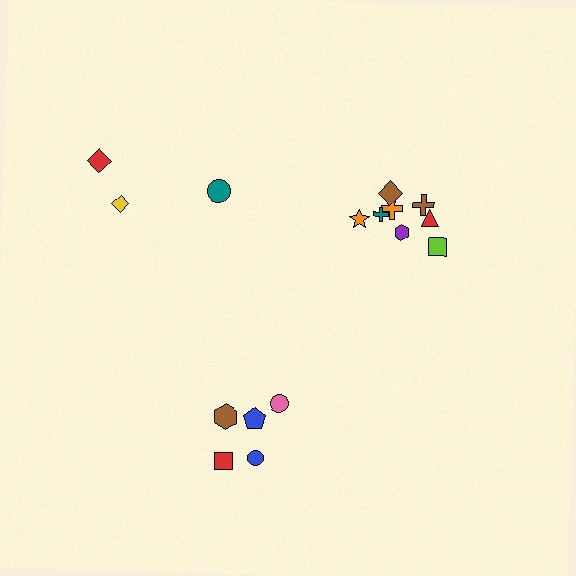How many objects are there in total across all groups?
There are 16 objects.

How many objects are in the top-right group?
There are 8 objects.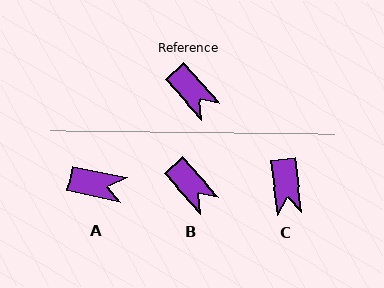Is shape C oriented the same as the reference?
No, it is off by about 35 degrees.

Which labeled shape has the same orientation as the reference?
B.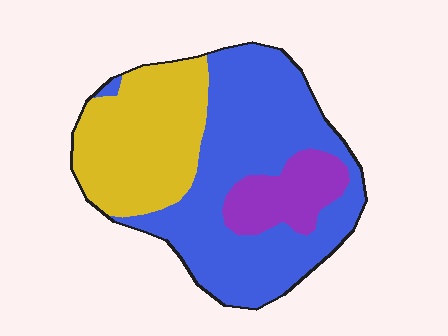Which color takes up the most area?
Blue, at roughly 55%.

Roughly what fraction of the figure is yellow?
Yellow covers roughly 30% of the figure.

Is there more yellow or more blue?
Blue.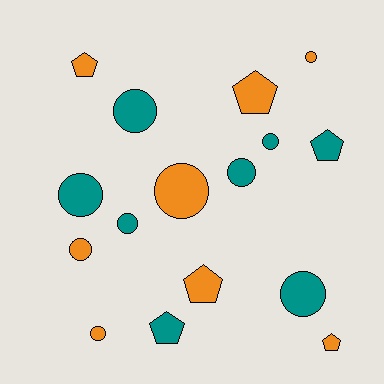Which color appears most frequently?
Orange, with 8 objects.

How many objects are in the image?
There are 16 objects.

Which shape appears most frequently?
Circle, with 10 objects.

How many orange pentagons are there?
There are 4 orange pentagons.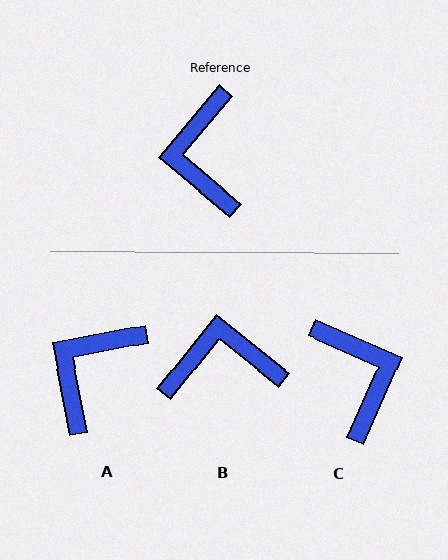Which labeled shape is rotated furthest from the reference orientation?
C, about 164 degrees away.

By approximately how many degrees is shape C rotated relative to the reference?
Approximately 164 degrees clockwise.